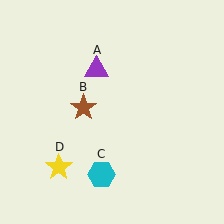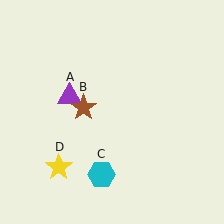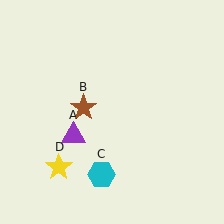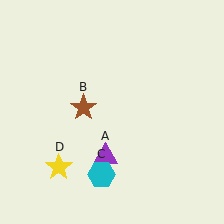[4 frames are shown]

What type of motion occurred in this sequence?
The purple triangle (object A) rotated counterclockwise around the center of the scene.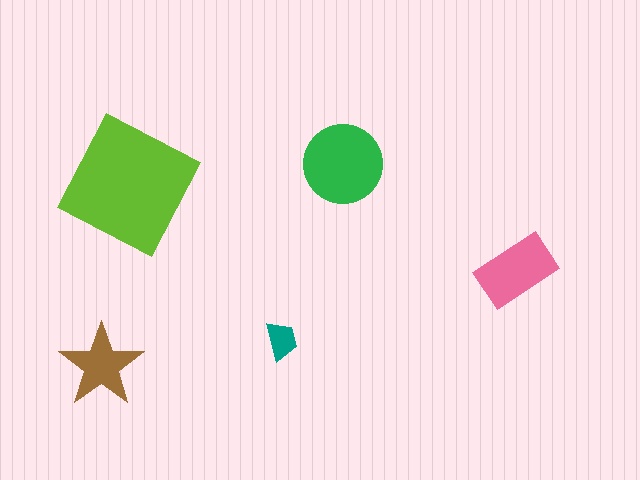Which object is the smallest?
The teal trapezoid.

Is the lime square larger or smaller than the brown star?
Larger.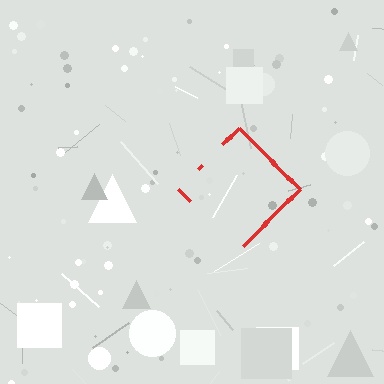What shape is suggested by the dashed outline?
The dashed outline suggests a diamond.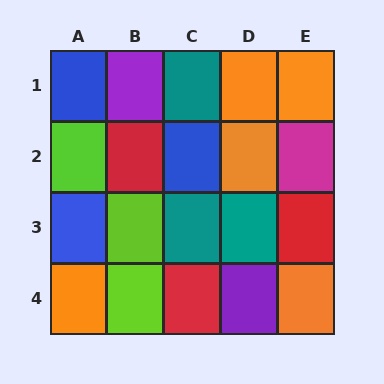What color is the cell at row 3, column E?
Red.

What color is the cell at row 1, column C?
Teal.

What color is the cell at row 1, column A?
Blue.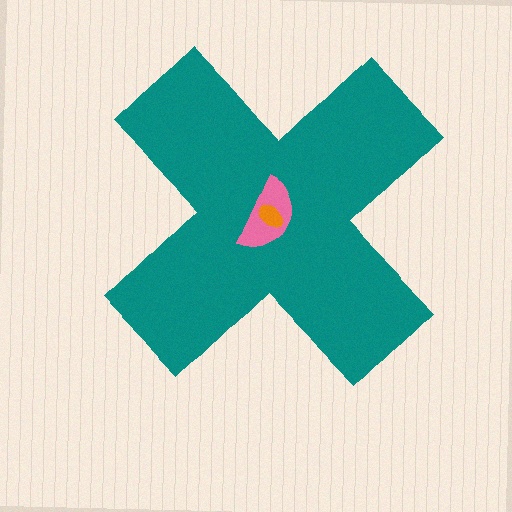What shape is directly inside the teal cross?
The pink semicircle.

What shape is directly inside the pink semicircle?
The orange ellipse.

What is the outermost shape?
The teal cross.